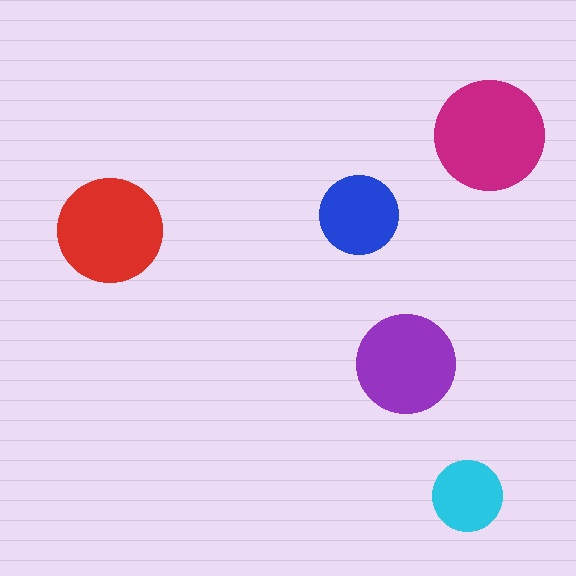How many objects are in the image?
There are 5 objects in the image.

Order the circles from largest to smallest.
the magenta one, the red one, the purple one, the blue one, the cyan one.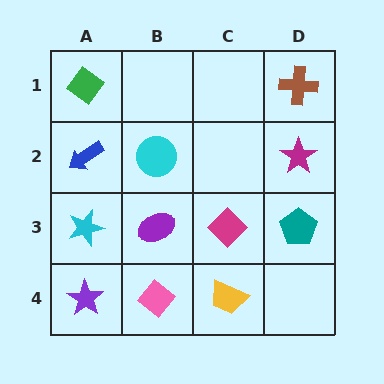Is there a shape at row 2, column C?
No, that cell is empty.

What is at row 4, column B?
A pink diamond.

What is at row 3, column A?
A cyan star.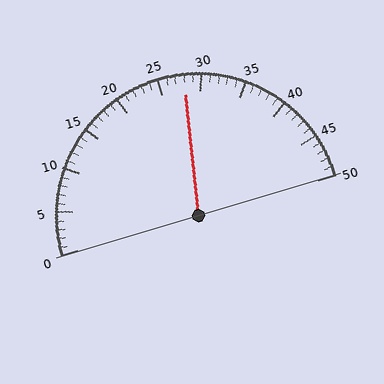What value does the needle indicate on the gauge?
The needle indicates approximately 28.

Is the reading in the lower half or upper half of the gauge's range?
The reading is in the upper half of the range (0 to 50).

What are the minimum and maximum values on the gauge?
The gauge ranges from 0 to 50.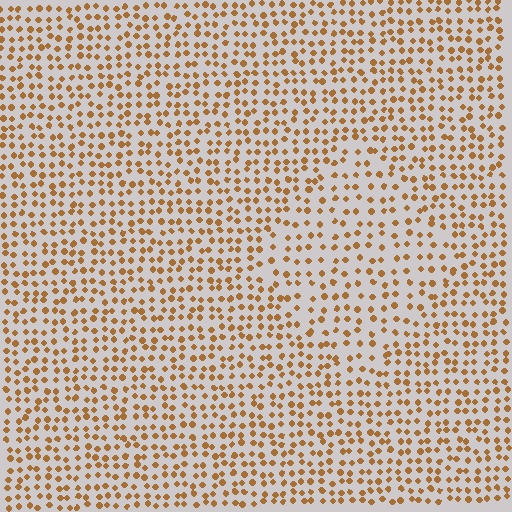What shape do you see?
I see a diamond.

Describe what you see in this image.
The image contains small brown elements arranged at two different densities. A diamond-shaped region is visible where the elements are less densely packed than the surrounding area.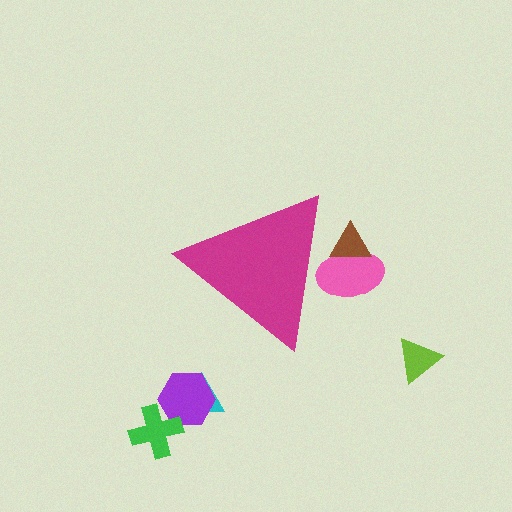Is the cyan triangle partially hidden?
No, the cyan triangle is fully visible.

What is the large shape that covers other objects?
A magenta triangle.